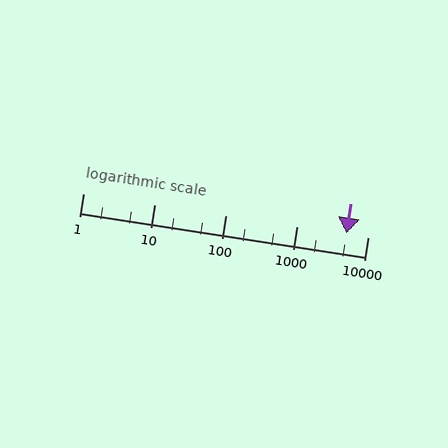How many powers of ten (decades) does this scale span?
The scale spans 4 decades, from 1 to 10000.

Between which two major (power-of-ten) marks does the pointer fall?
The pointer is between 1000 and 10000.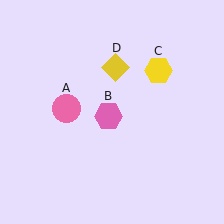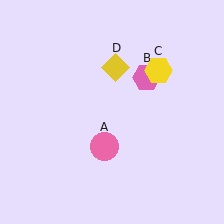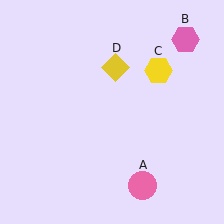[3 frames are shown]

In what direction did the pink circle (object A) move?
The pink circle (object A) moved down and to the right.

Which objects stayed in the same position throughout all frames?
Yellow hexagon (object C) and yellow diamond (object D) remained stationary.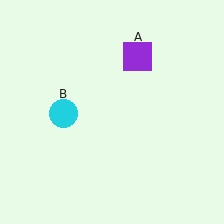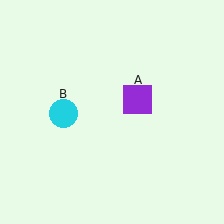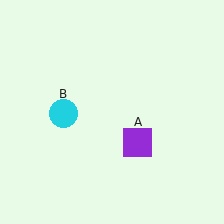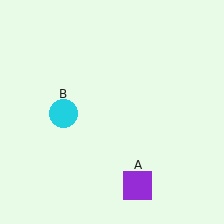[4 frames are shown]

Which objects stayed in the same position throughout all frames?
Cyan circle (object B) remained stationary.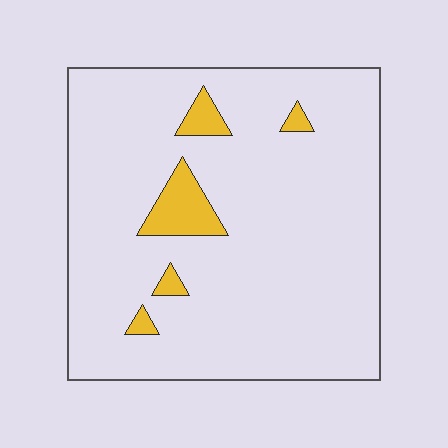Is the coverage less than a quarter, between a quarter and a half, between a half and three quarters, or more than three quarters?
Less than a quarter.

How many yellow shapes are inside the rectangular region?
5.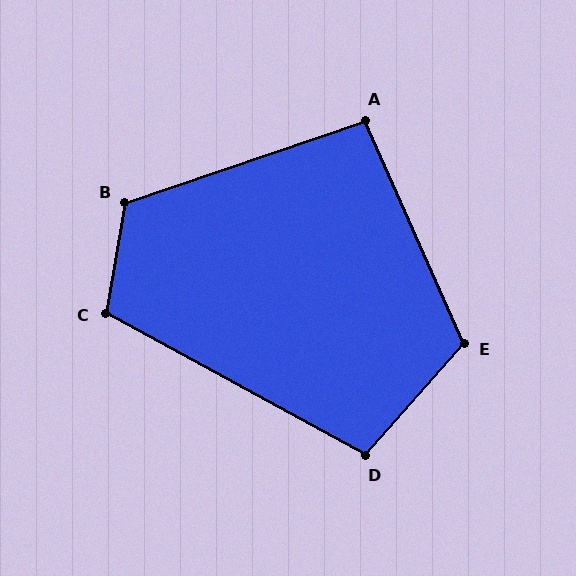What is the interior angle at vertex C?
Approximately 109 degrees (obtuse).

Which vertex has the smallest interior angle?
A, at approximately 95 degrees.